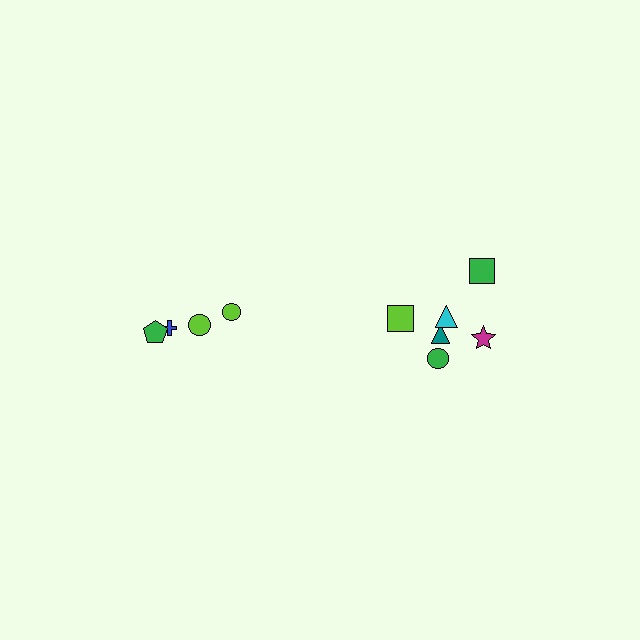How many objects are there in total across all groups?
There are 10 objects.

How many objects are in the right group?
There are 6 objects.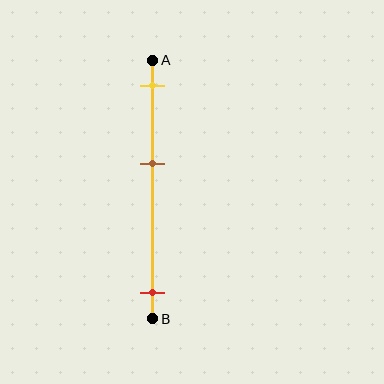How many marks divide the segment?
There are 3 marks dividing the segment.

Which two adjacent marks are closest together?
The yellow and brown marks are the closest adjacent pair.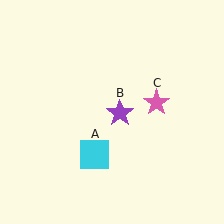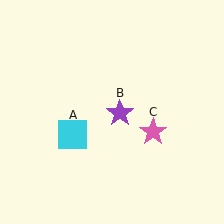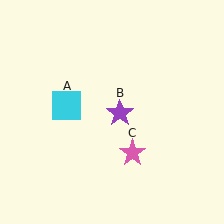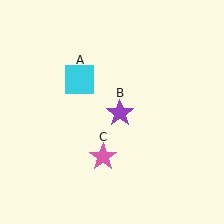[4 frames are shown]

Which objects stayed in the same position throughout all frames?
Purple star (object B) remained stationary.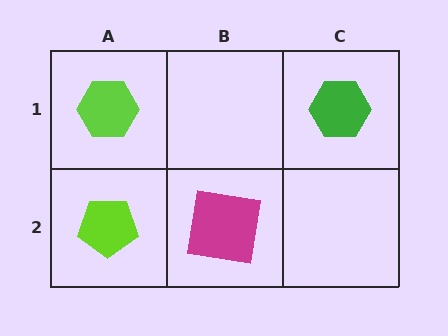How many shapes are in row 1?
2 shapes.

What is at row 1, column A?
A lime hexagon.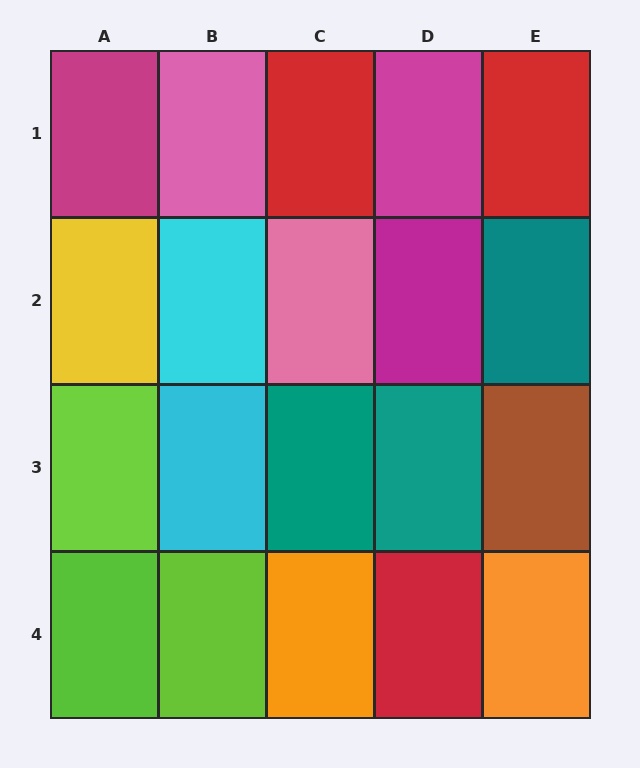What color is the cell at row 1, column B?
Pink.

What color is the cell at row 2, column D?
Magenta.